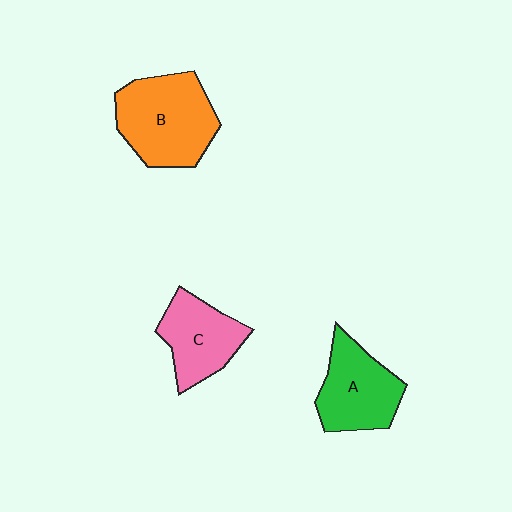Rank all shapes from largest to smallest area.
From largest to smallest: B (orange), A (green), C (pink).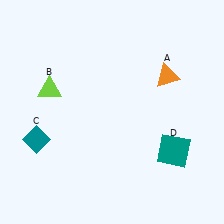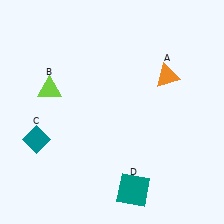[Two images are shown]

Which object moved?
The teal square (D) moved left.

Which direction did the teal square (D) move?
The teal square (D) moved left.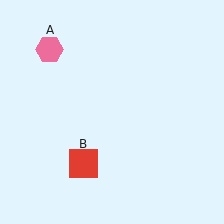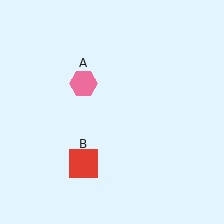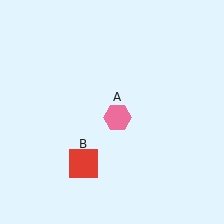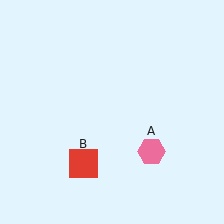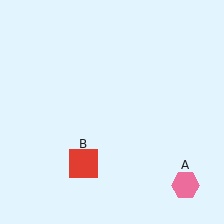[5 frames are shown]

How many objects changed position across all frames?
1 object changed position: pink hexagon (object A).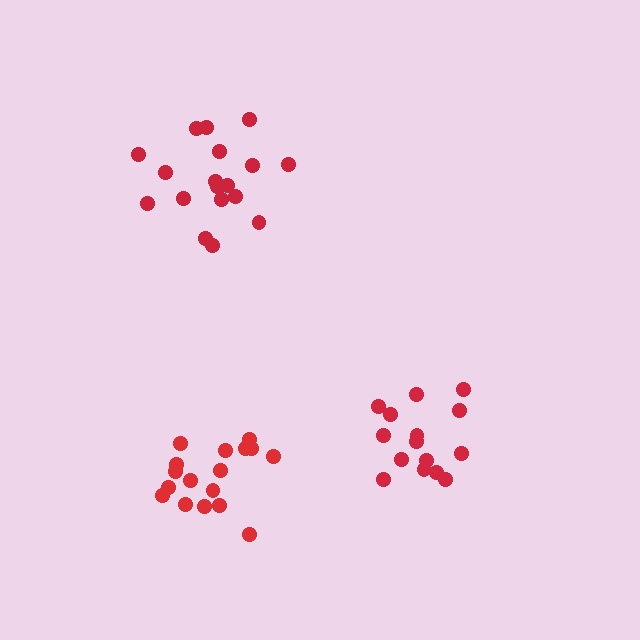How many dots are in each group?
Group 1: 18 dots, Group 2: 17 dots, Group 3: 15 dots (50 total).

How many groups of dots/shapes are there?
There are 3 groups.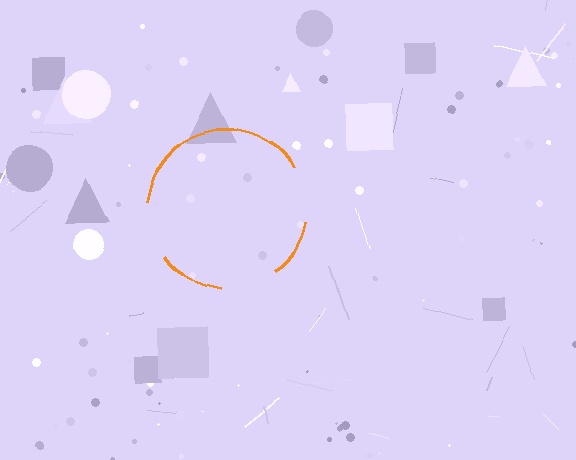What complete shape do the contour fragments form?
The contour fragments form a circle.